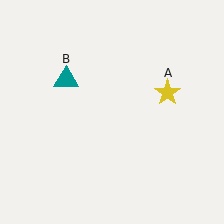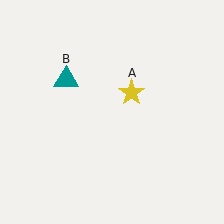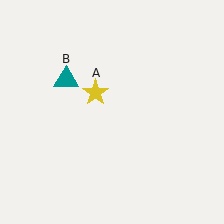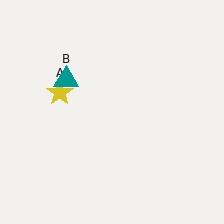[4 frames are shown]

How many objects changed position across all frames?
1 object changed position: yellow star (object A).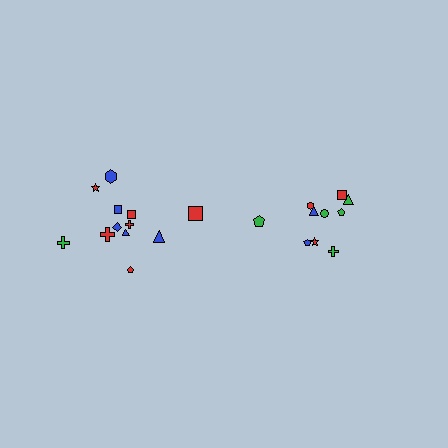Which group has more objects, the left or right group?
The left group.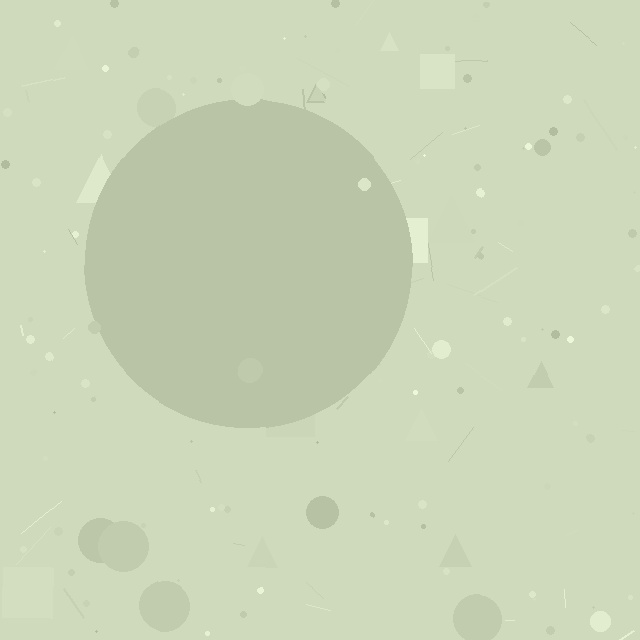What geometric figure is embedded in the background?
A circle is embedded in the background.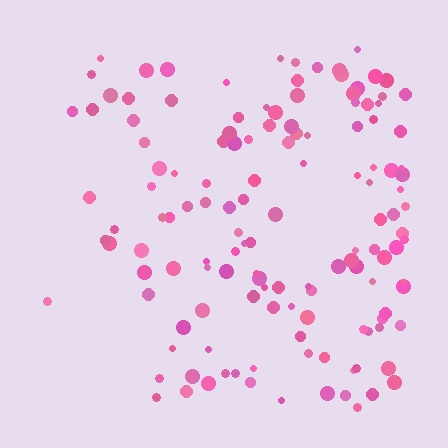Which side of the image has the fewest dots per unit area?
The left.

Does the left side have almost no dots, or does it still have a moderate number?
Still a moderate number, just noticeably fewer than the right.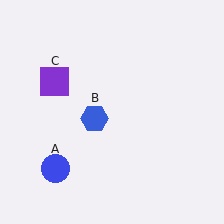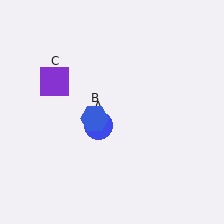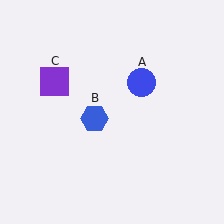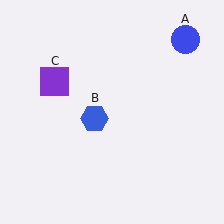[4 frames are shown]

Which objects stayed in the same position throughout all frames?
Blue hexagon (object B) and purple square (object C) remained stationary.